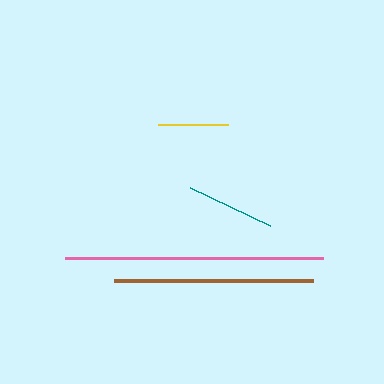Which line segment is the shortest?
The yellow line is the shortest at approximately 70 pixels.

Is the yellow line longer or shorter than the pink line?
The pink line is longer than the yellow line.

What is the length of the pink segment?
The pink segment is approximately 258 pixels long.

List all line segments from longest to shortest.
From longest to shortest: pink, brown, teal, yellow.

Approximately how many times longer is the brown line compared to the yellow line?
The brown line is approximately 2.8 times the length of the yellow line.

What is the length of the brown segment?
The brown segment is approximately 199 pixels long.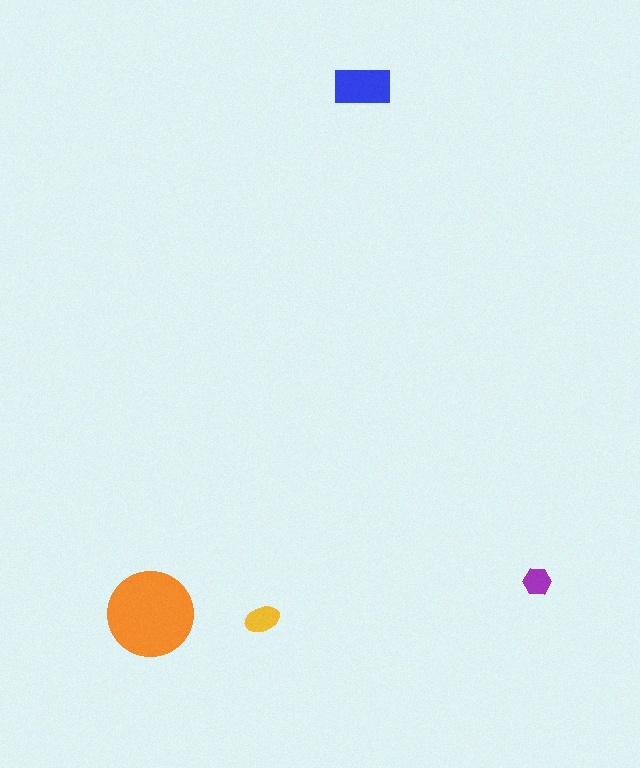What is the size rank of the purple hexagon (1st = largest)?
4th.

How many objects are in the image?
There are 4 objects in the image.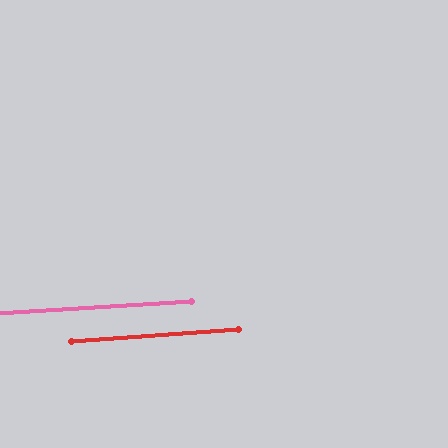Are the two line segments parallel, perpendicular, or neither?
Parallel — their directions differ by only 0.6°.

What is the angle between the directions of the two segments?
Approximately 1 degree.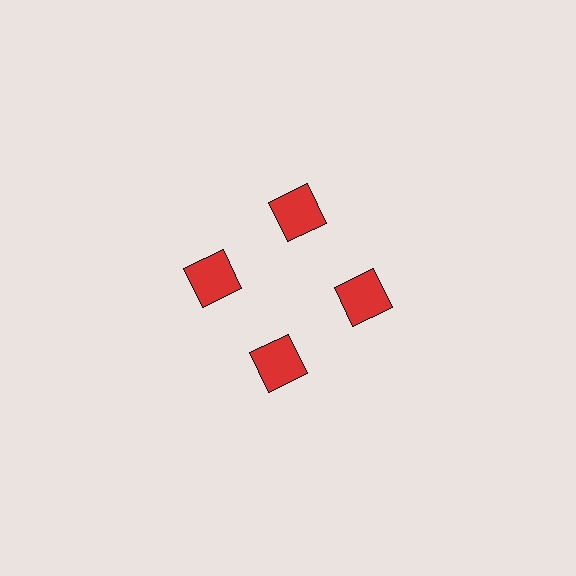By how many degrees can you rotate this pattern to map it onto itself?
The pattern maps onto itself every 90 degrees of rotation.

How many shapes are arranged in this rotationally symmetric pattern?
There are 4 shapes, arranged in 4 groups of 1.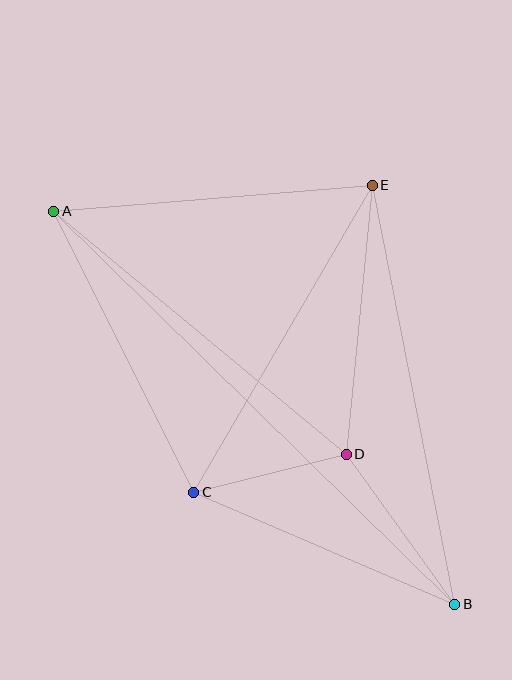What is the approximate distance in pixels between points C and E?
The distance between C and E is approximately 355 pixels.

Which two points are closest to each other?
Points C and D are closest to each other.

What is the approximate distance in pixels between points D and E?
The distance between D and E is approximately 270 pixels.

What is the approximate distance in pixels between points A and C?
The distance between A and C is approximately 314 pixels.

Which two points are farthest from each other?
Points A and B are farthest from each other.